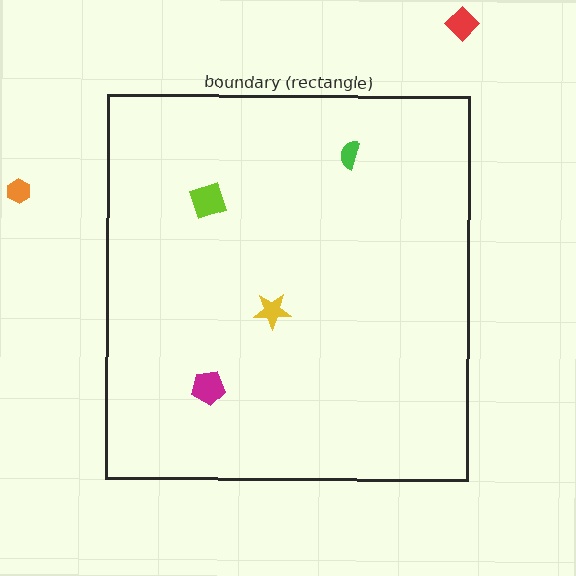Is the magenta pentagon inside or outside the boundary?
Inside.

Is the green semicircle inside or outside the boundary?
Inside.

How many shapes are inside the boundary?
4 inside, 2 outside.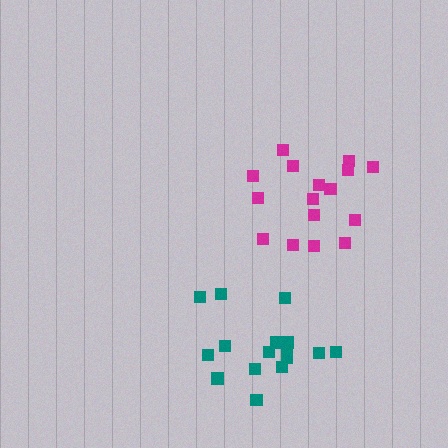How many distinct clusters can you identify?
There are 2 distinct clusters.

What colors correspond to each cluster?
The clusters are colored: magenta, teal.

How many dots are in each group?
Group 1: 16 dots, Group 2: 17 dots (33 total).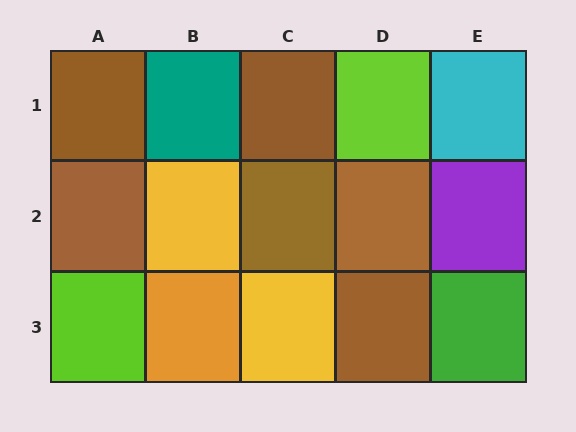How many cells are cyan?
1 cell is cyan.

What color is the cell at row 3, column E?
Green.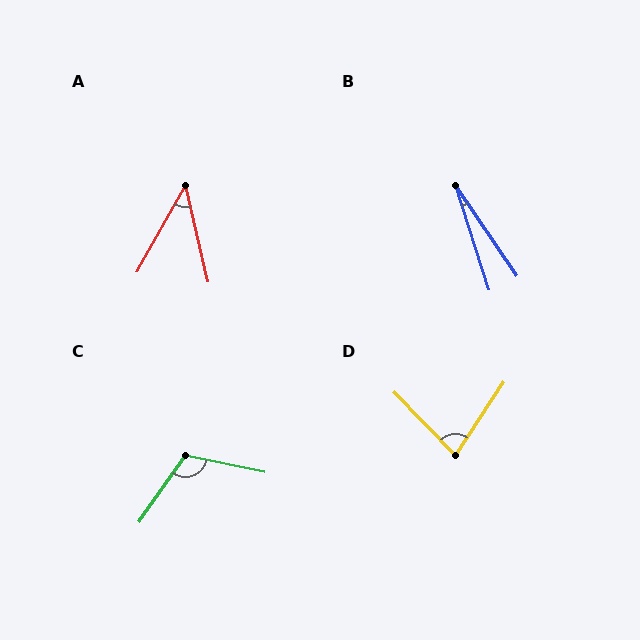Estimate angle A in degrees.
Approximately 43 degrees.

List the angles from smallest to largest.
B (16°), A (43°), D (78°), C (113°).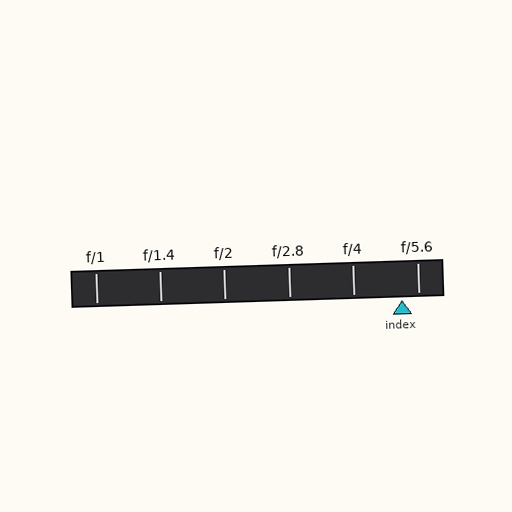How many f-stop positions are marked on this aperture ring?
There are 6 f-stop positions marked.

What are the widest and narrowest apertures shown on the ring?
The widest aperture shown is f/1 and the narrowest is f/5.6.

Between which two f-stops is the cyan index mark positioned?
The index mark is between f/4 and f/5.6.